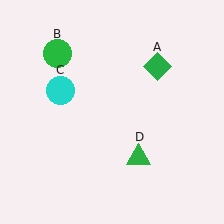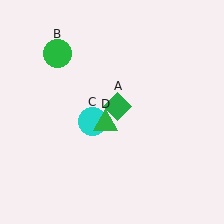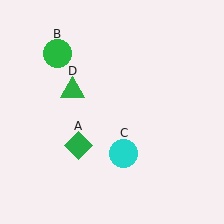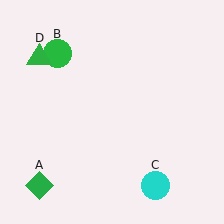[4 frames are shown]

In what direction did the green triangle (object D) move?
The green triangle (object D) moved up and to the left.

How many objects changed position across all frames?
3 objects changed position: green diamond (object A), cyan circle (object C), green triangle (object D).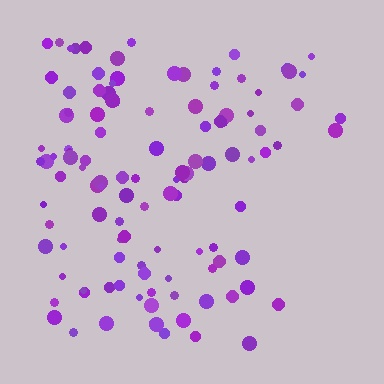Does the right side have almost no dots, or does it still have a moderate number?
Still a moderate number, just noticeably fewer than the left.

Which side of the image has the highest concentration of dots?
The left.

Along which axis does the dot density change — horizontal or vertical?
Horizontal.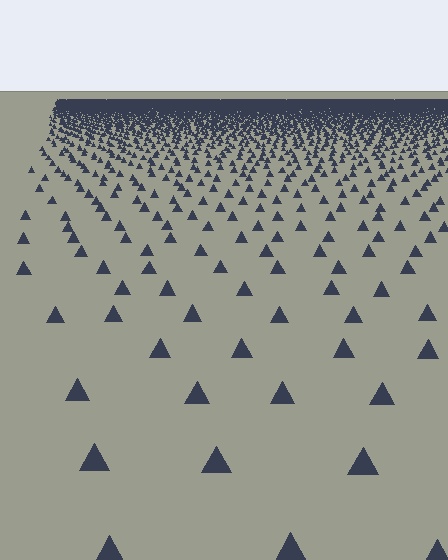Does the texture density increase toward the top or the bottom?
Density increases toward the top.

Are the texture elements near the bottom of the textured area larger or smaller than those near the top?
Larger. Near the bottom, elements are closer to the viewer and appear at a bigger on-screen size.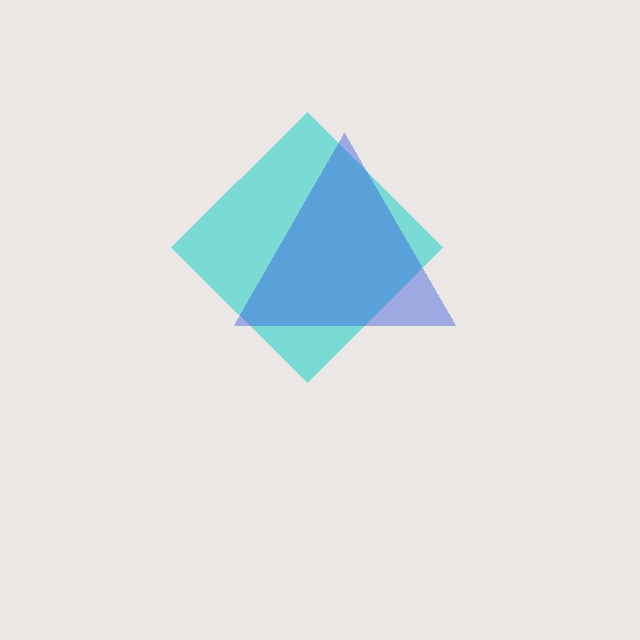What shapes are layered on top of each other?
The layered shapes are: a cyan diamond, a blue triangle.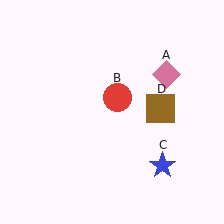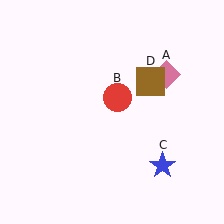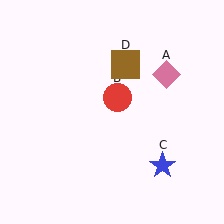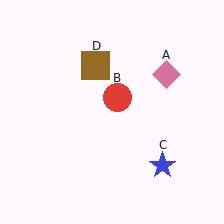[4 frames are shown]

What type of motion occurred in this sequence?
The brown square (object D) rotated counterclockwise around the center of the scene.